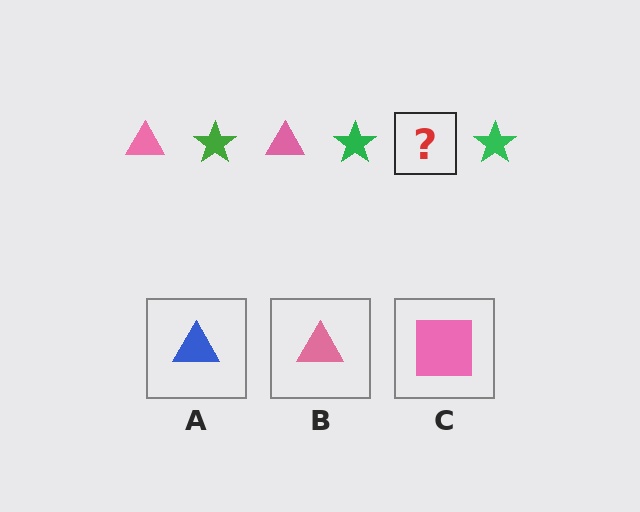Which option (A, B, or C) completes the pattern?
B.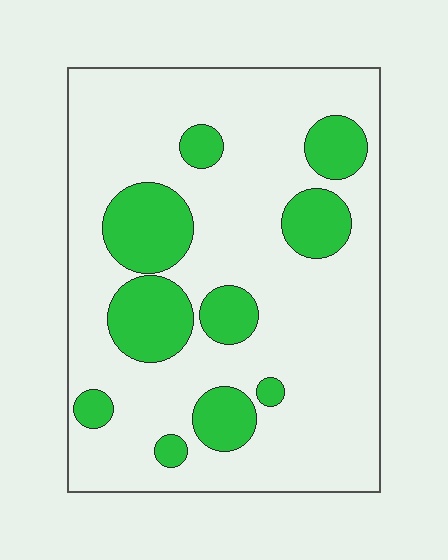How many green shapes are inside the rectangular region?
10.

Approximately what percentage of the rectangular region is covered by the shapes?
Approximately 25%.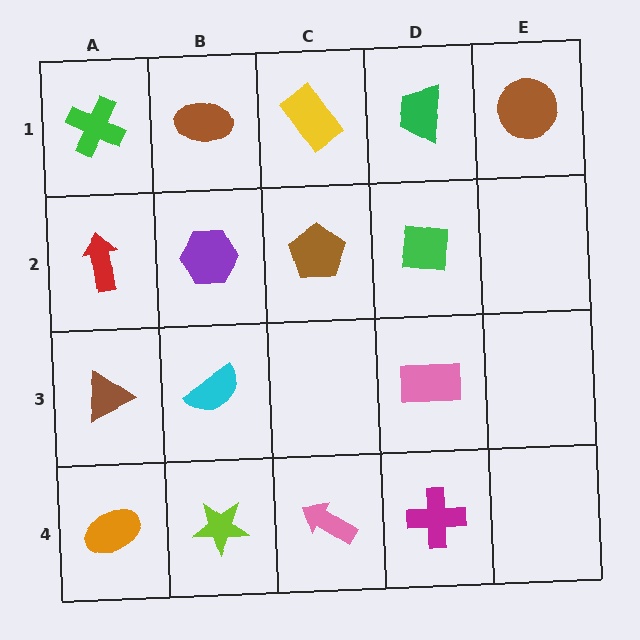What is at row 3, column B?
A cyan semicircle.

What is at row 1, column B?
A brown ellipse.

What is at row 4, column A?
An orange ellipse.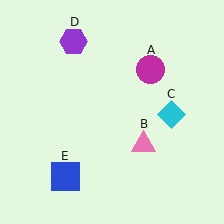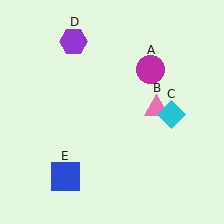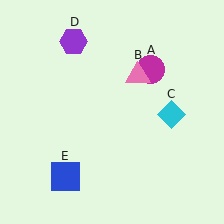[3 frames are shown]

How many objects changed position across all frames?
1 object changed position: pink triangle (object B).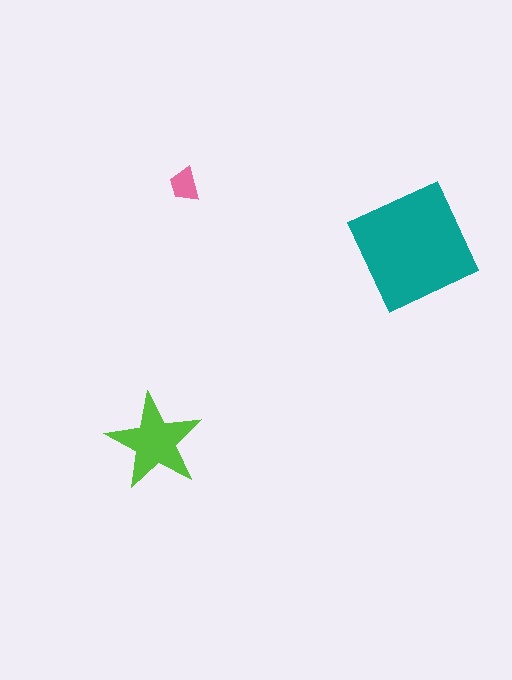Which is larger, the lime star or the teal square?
The teal square.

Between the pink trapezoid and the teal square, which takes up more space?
The teal square.